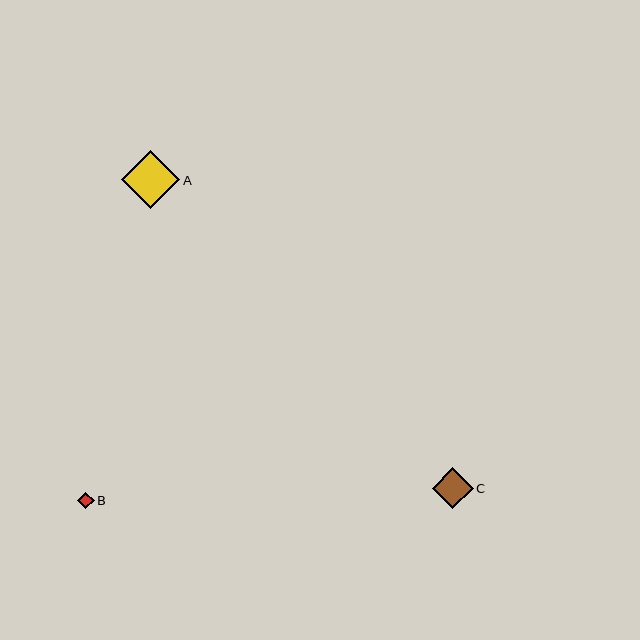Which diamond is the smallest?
Diamond B is the smallest with a size of approximately 17 pixels.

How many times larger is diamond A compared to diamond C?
Diamond A is approximately 1.4 times the size of diamond C.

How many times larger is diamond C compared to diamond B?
Diamond C is approximately 2.4 times the size of diamond B.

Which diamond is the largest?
Diamond A is the largest with a size of approximately 58 pixels.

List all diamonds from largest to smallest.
From largest to smallest: A, C, B.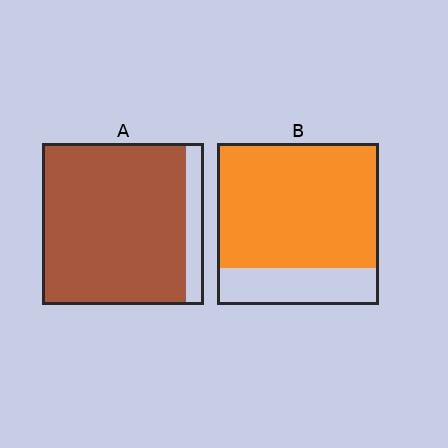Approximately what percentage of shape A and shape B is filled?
A is approximately 90% and B is approximately 75%.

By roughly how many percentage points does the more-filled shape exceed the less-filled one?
By roughly 10 percentage points (A over B).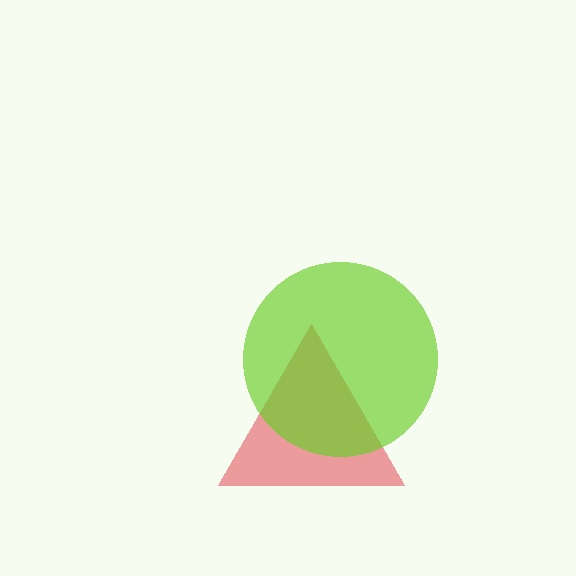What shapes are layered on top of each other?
The layered shapes are: a red triangle, a lime circle.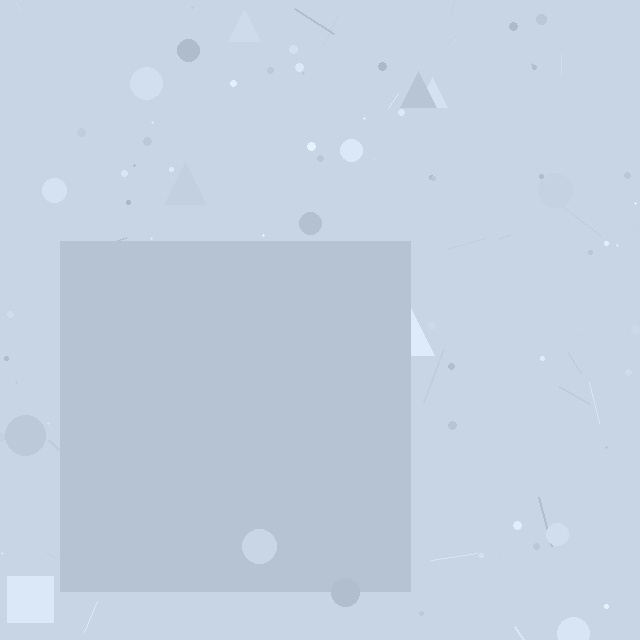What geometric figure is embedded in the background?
A square is embedded in the background.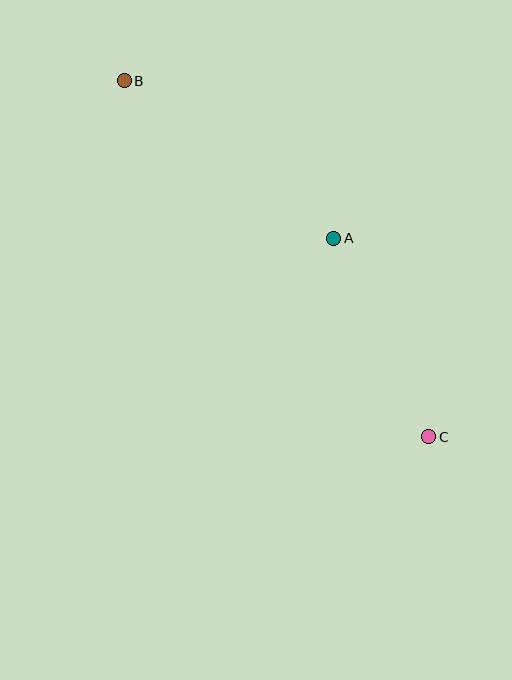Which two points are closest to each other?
Points A and C are closest to each other.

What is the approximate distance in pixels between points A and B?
The distance between A and B is approximately 262 pixels.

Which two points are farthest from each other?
Points B and C are farthest from each other.